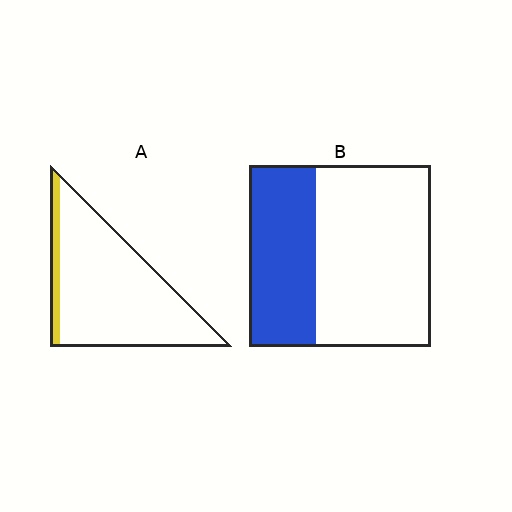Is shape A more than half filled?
No.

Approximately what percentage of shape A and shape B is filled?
A is approximately 10% and B is approximately 35%.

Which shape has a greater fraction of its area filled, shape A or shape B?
Shape B.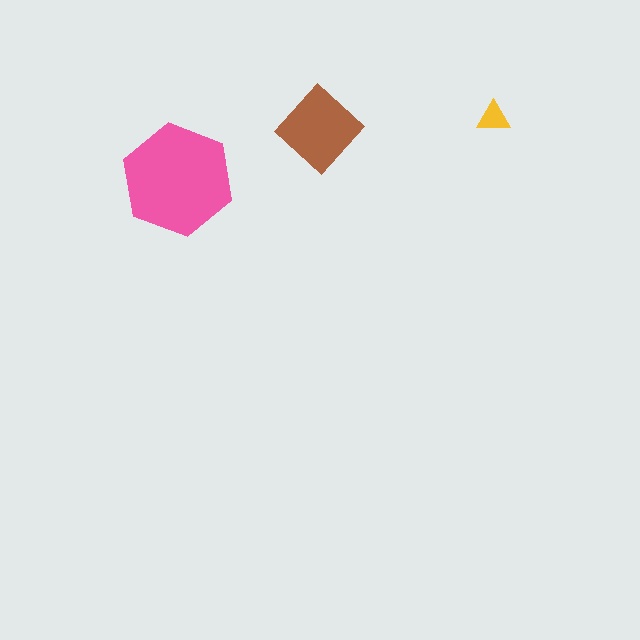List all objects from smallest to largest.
The yellow triangle, the brown diamond, the pink hexagon.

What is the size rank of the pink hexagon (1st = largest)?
1st.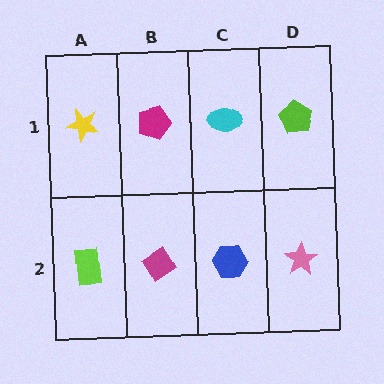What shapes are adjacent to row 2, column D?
A lime pentagon (row 1, column D), a blue hexagon (row 2, column C).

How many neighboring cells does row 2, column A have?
2.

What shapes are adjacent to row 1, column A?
A lime rectangle (row 2, column A), a magenta pentagon (row 1, column B).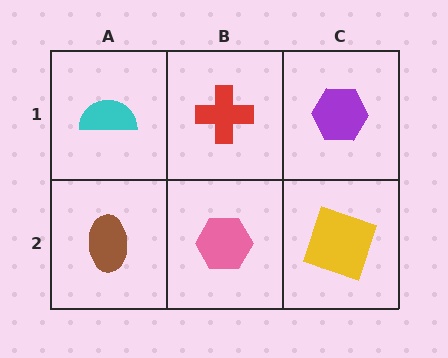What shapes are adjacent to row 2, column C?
A purple hexagon (row 1, column C), a pink hexagon (row 2, column B).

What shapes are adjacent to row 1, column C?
A yellow square (row 2, column C), a red cross (row 1, column B).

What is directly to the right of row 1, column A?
A red cross.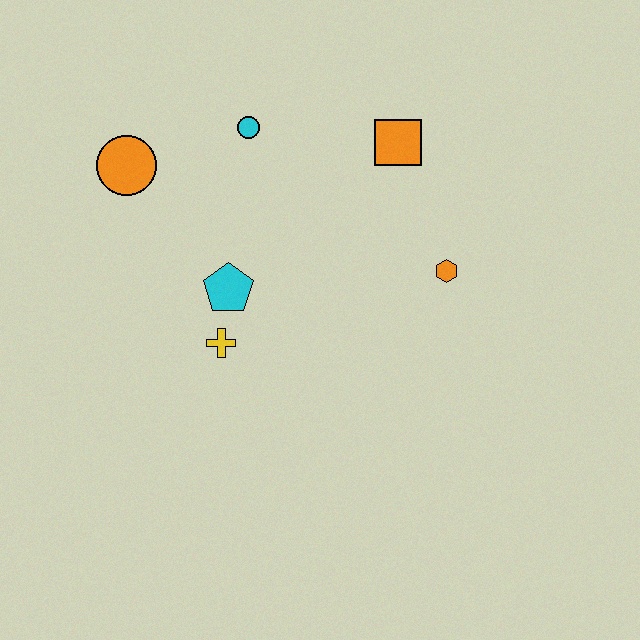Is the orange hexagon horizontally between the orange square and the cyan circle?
No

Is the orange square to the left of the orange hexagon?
Yes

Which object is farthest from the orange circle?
The orange hexagon is farthest from the orange circle.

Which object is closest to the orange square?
The orange hexagon is closest to the orange square.